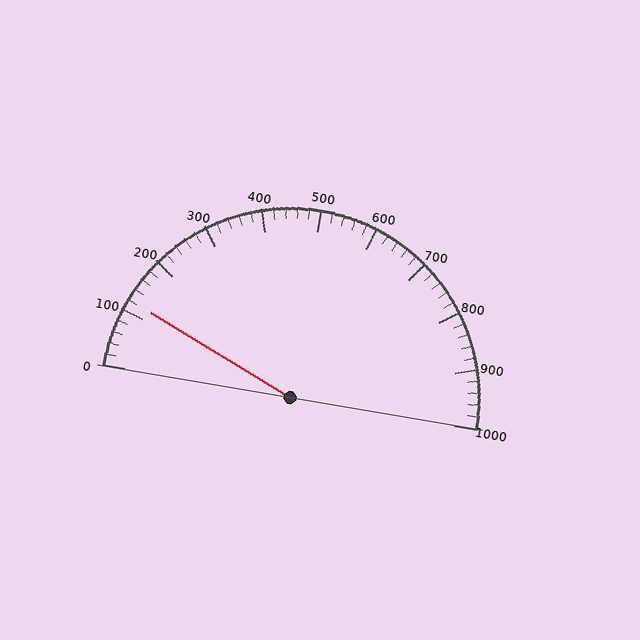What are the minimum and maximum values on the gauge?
The gauge ranges from 0 to 1000.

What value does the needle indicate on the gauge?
The needle indicates approximately 120.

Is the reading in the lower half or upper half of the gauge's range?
The reading is in the lower half of the range (0 to 1000).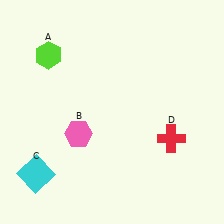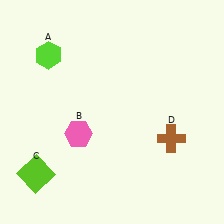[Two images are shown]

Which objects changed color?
C changed from cyan to lime. D changed from red to brown.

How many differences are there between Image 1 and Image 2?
There are 2 differences between the two images.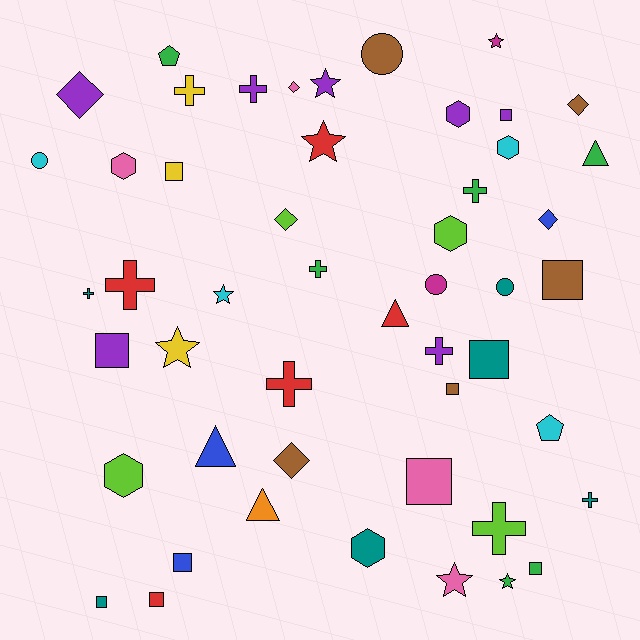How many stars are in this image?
There are 7 stars.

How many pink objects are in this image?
There are 4 pink objects.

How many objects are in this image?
There are 50 objects.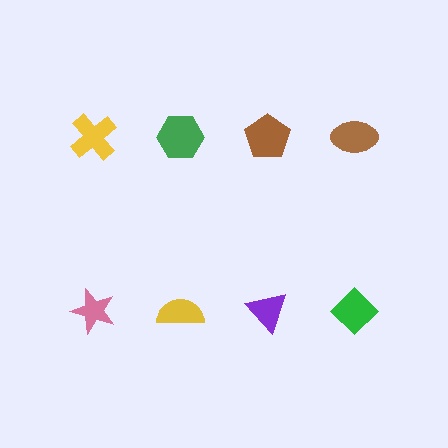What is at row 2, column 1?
A pink star.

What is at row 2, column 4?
A green diamond.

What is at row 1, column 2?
A green hexagon.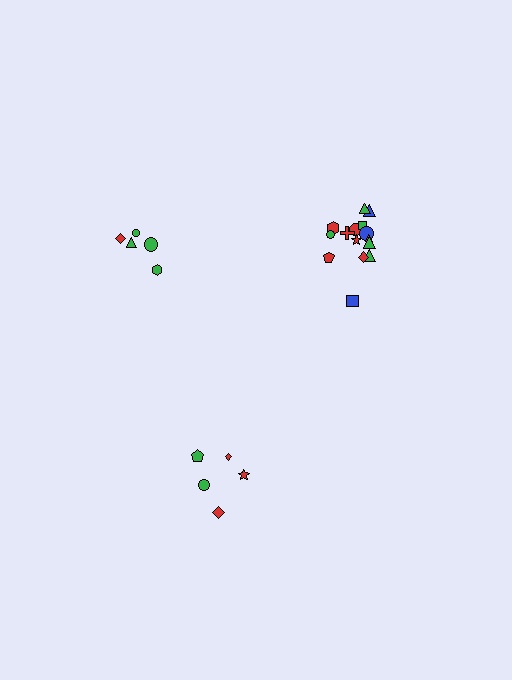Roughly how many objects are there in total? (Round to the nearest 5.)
Roughly 25 objects in total.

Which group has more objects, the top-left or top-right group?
The top-right group.